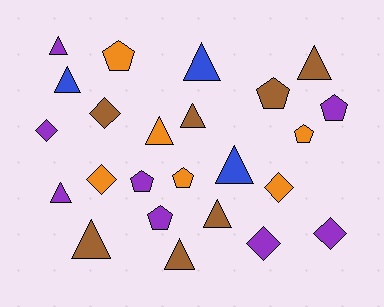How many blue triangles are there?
There are 3 blue triangles.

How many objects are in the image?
There are 24 objects.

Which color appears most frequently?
Purple, with 8 objects.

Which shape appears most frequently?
Triangle, with 11 objects.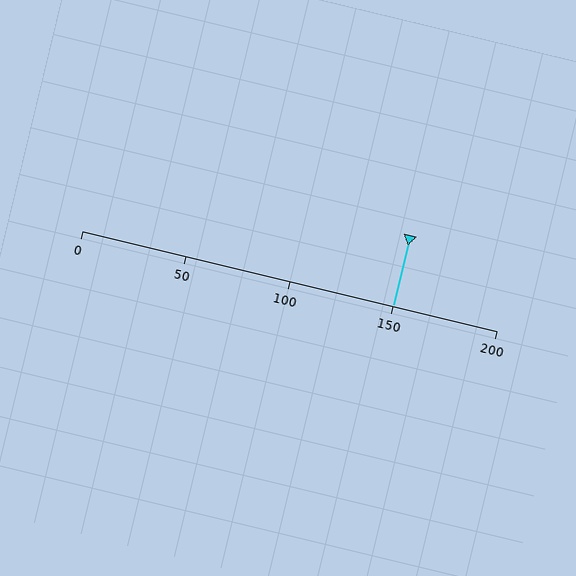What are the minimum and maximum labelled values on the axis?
The axis runs from 0 to 200.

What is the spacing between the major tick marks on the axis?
The major ticks are spaced 50 apart.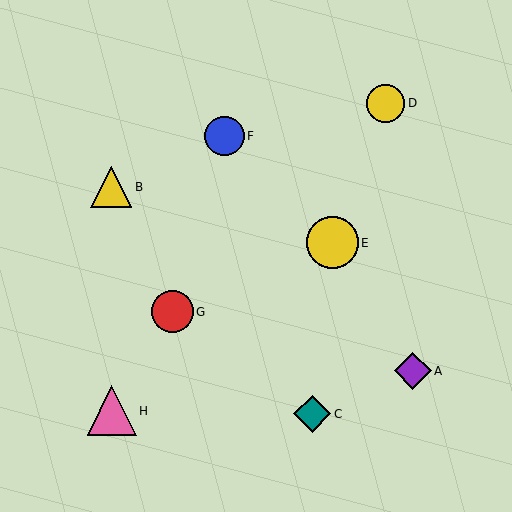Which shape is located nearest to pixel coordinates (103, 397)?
The pink triangle (labeled H) at (112, 411) is nearest to that location.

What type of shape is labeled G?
Shape G is a red circle.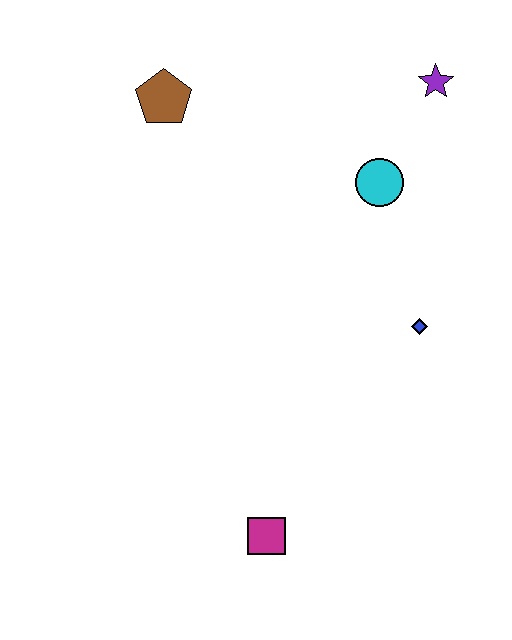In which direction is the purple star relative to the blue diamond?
The purple star is above the blue diamond.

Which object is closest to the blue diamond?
The cyan circle is closest to the blue diamond.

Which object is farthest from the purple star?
The magenta square is farthest from the purple star.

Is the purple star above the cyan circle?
Yes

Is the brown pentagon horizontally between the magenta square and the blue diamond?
No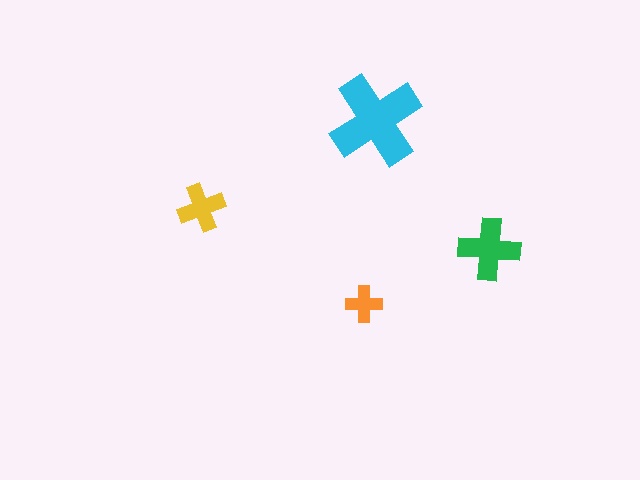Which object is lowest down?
The orange cross is bottommost.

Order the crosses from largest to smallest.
the cyan one, the green one, the yellow one, the orange one.